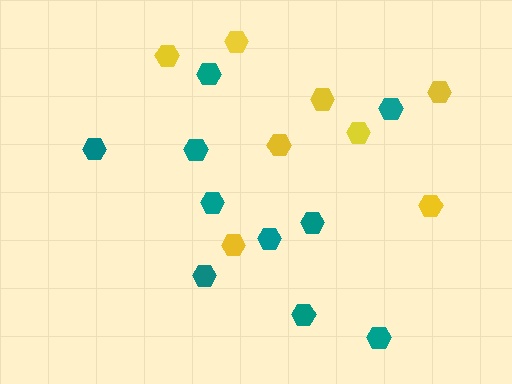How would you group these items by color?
There are 2 groups: one group of yellow hexagons (8) and one group of teal hexagons (10).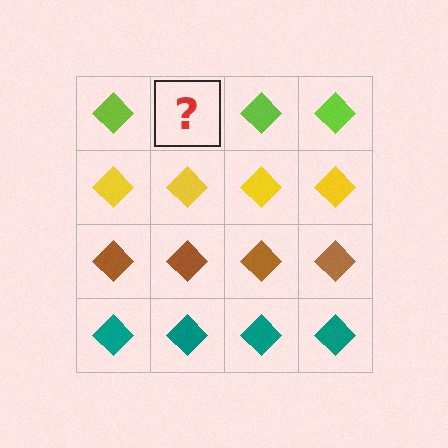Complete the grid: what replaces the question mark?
The question mark should be replaced with a lime diamond.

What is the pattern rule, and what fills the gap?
The rule is that each row has a consistent color. The gap should be filled with a lime diamond.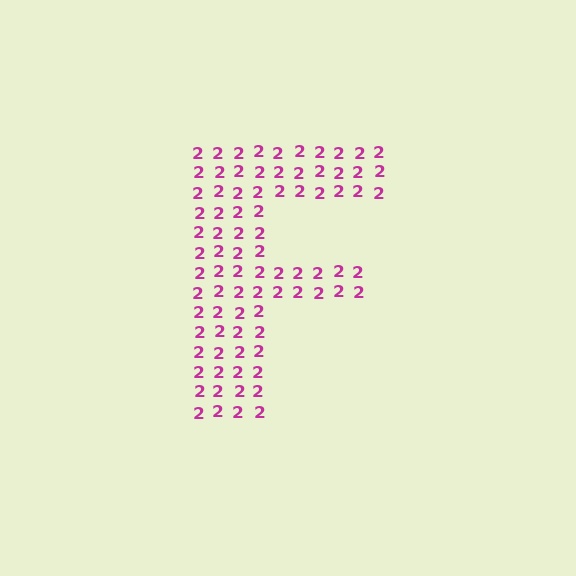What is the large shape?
The large shape is the letter F.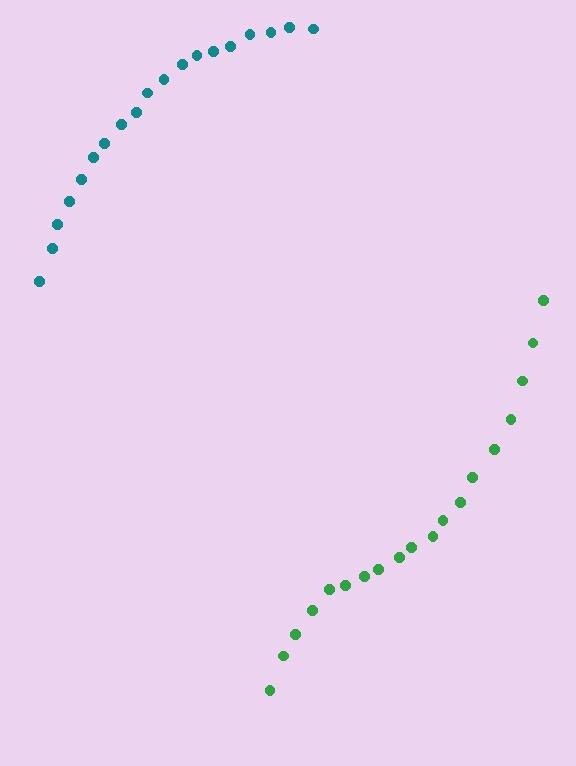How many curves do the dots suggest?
There are 2 distinct paths.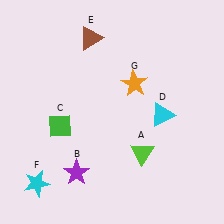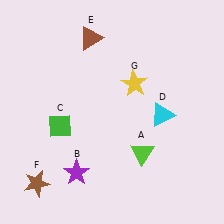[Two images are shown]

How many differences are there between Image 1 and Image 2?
There are 2 differences between the two images.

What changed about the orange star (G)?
In Image 1, G is orange. In Image 2, it changed to yellow.